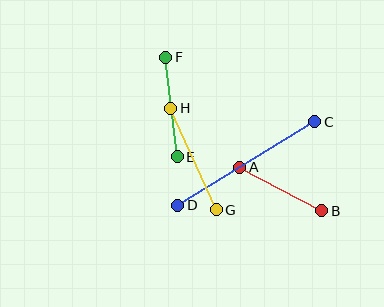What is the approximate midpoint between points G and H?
The midpoint is at approximately (194, 159) pixels.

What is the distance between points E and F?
The distance is approximately 100 pixels.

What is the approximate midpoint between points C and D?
The midpoint is at approximately (246, 163) pixels.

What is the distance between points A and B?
The distance is approximately 93 pixels.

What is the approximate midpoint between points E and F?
The midpoint is at approximately (171, 107) pixels.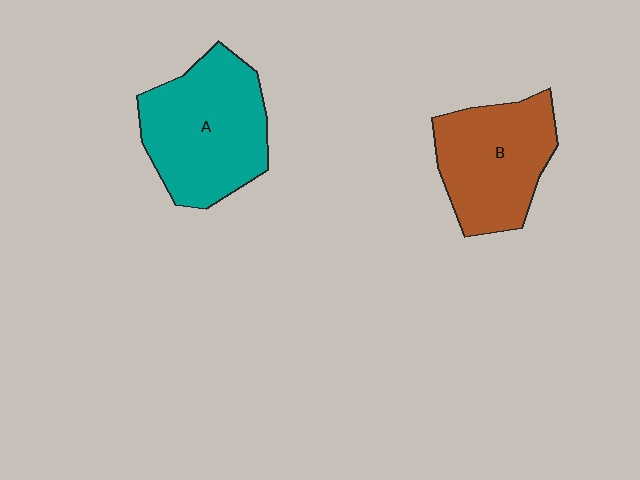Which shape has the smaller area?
Shape B (brown).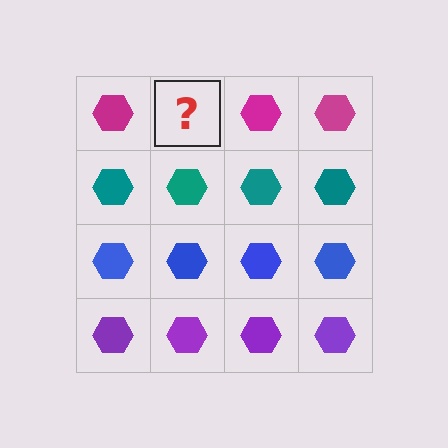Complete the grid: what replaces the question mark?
The question mark should be replaced with a magenta hexagon.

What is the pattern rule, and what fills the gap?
The rule is that each row has a consistent color. The gap should be filled with a magenta hexagon.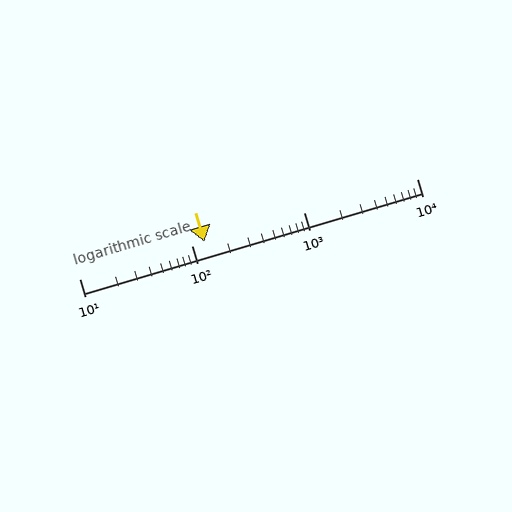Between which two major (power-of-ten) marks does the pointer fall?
The pointer is between 100 and 1000.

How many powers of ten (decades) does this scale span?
The scale spans 3 decades, from 10 to 10000.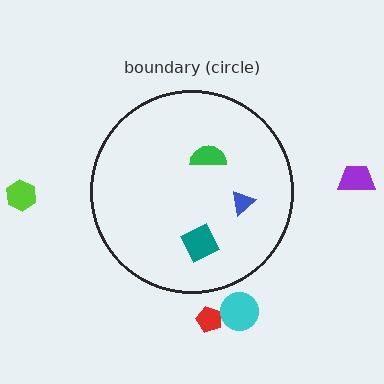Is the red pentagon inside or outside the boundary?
Outside.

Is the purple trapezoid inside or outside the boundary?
Outside.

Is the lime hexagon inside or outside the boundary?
Outside.